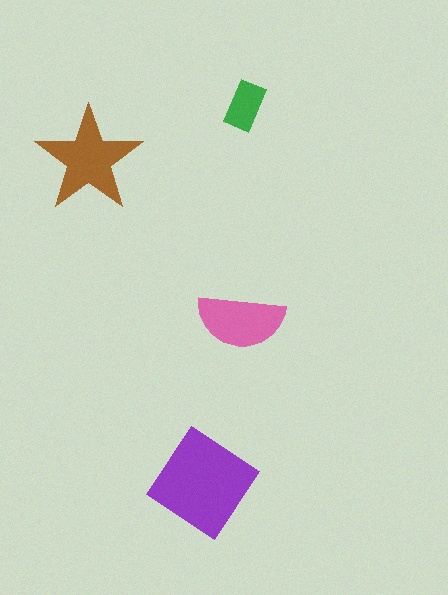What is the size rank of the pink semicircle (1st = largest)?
3rd.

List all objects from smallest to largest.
The green rectangle, the pink semicircle, the brown star, the purple diamond.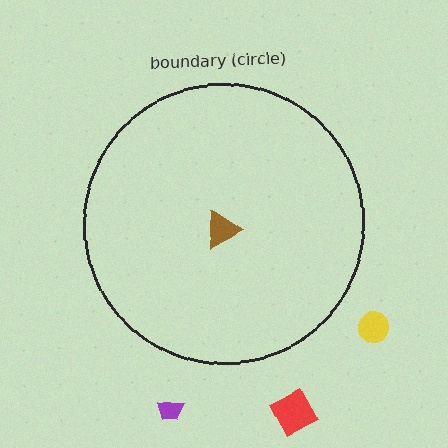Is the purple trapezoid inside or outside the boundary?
Outside.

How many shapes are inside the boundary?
1 inside, 3 outside.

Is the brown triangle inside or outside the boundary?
Inside.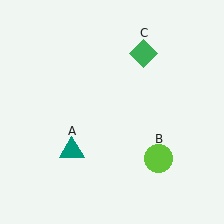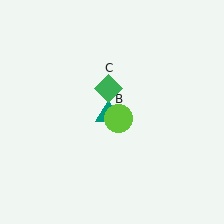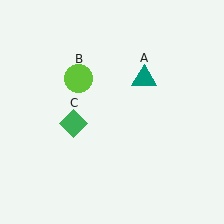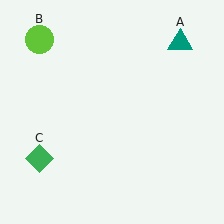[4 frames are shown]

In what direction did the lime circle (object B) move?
The lime circle (object B) moved up and to the left.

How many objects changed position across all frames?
3 objects changed position: teal triangle (object A), lime circle (object B), green diamond (object C).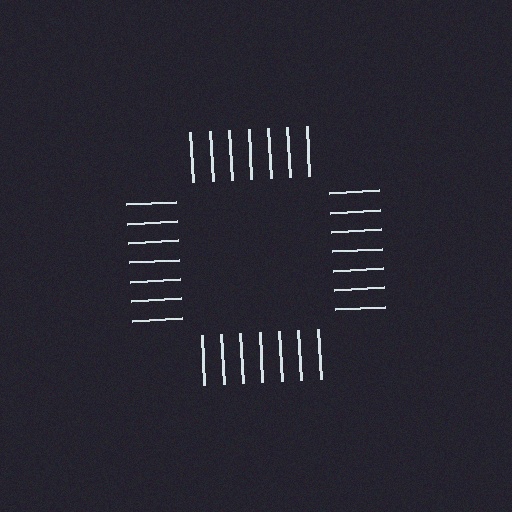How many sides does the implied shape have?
4 sides — the line-ends trace a square.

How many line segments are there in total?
28 — 7 along each of the 4 edges.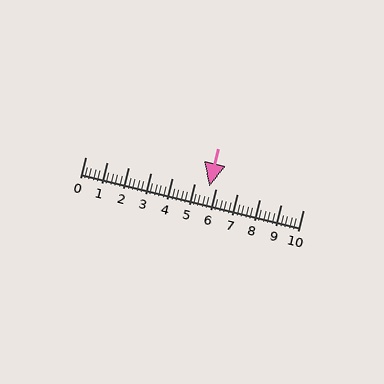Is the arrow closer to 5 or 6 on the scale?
The arrow is closer to 6.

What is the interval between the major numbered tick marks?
The major tick marks are spaced 1 units apart.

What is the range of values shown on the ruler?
The ruler shows values from 0 to 10.